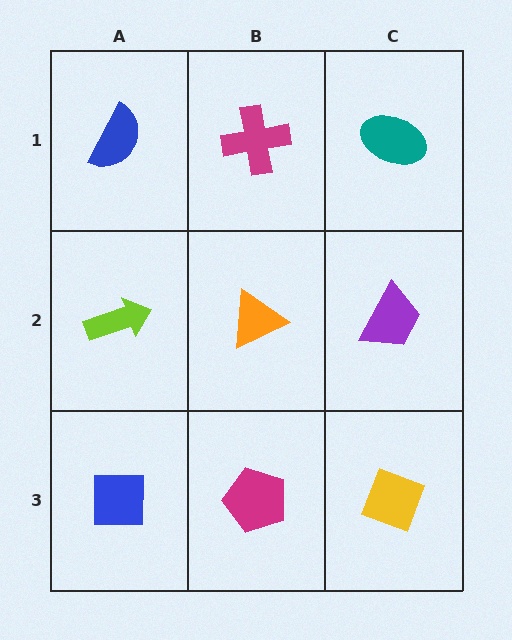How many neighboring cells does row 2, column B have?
4.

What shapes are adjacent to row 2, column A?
A blue semicircle (row 1, column A), a blue square (row 3, column A), an orange triangle (row 2, column B).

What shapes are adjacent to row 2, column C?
A teal ellipse (row 1, column C), a yellow diamond (row 3, column C), an orange triangle (row 2, column B).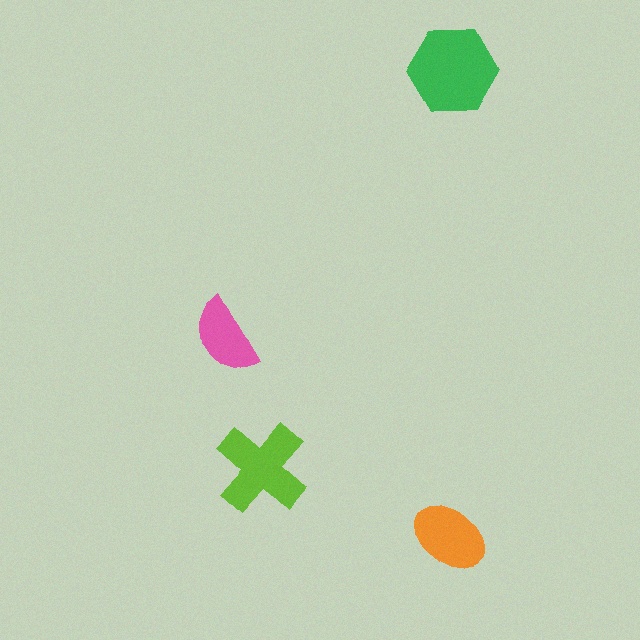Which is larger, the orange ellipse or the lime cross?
The lime cross.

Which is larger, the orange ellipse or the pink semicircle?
The orange ellipse.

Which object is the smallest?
The pink semicircle.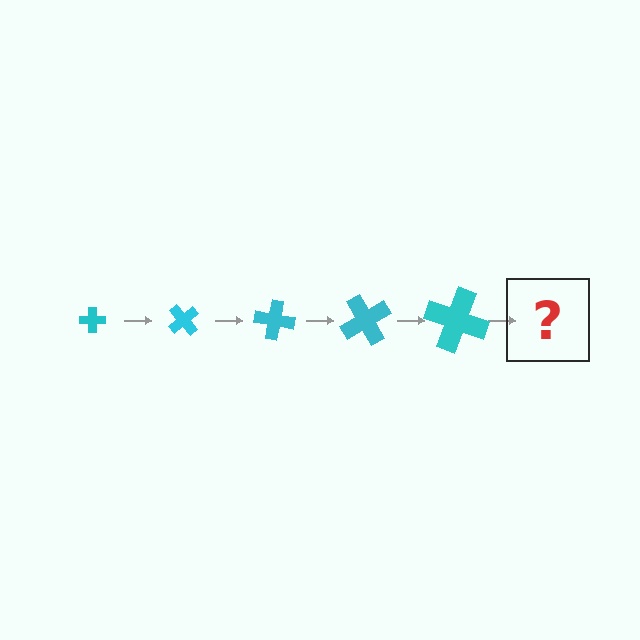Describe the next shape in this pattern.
It should be a cross, larger than the previous one and rotated 250 degrees from the start.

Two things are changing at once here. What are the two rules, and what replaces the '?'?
The two rules are that the cross grows larger each step and it rotates 50 degrees each step. The '?' should be a cross, larger than the previous one and rotated 250 degrees from the start.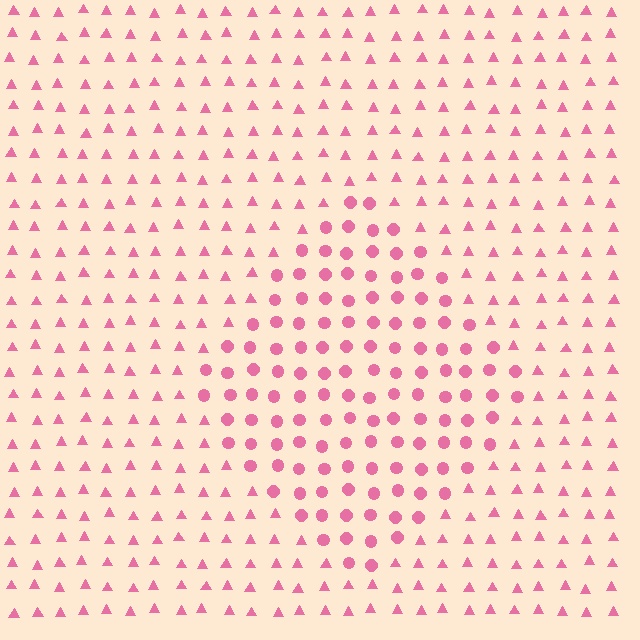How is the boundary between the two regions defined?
The boundary is defined by a change in element shape: circles inside vs. triangles outside. All elements share the same color and spacing.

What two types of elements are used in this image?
The image uses circles inside the diamond region and triangles outside it.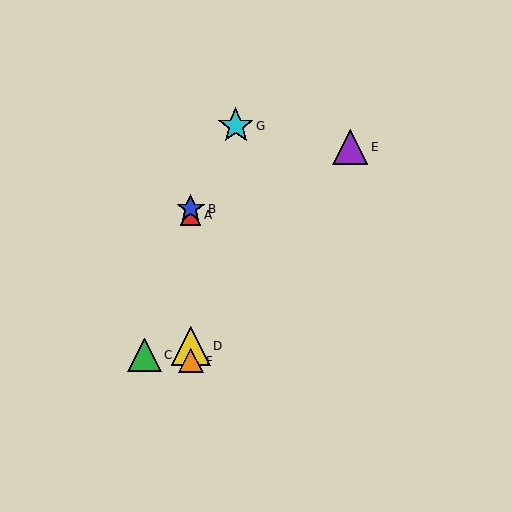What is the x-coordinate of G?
Object G is at x≈236.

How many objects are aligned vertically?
4 objects (A, B, D, F) are aligned vertically.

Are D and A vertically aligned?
Yes, both are at x≈191.